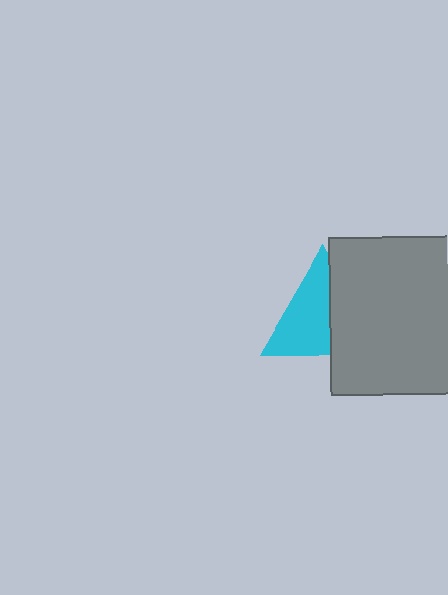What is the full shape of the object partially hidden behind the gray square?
The partially hidden object is a cyan triangle.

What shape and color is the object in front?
The object in front is a gray square.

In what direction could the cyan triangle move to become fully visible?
The cyan triangle could move left. That would shift it out from behind the gray square entirely.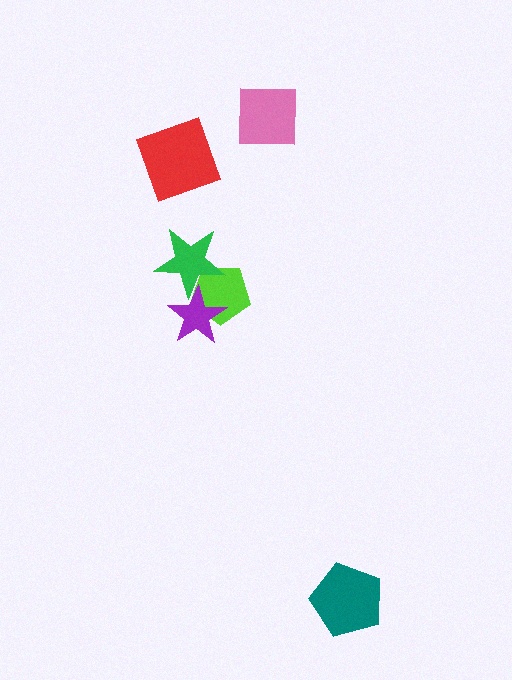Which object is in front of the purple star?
The green star is in front of the purple star.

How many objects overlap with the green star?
2 objects overlap with the green star.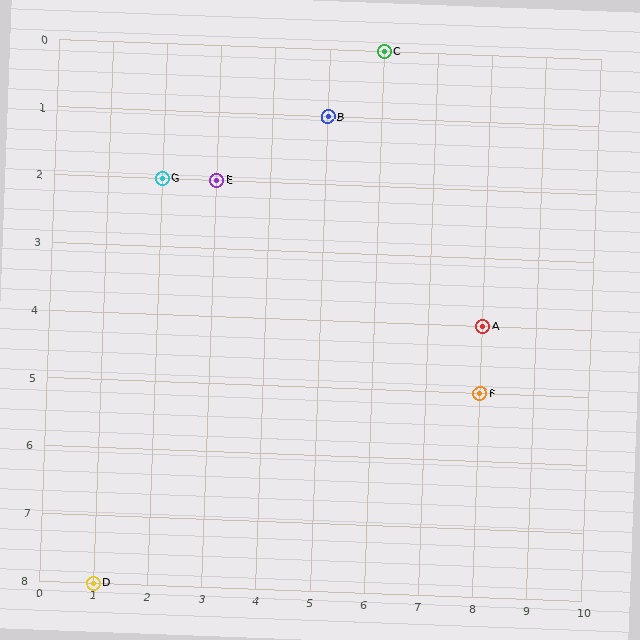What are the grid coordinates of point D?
Point D is at grid coordinates (1, 8).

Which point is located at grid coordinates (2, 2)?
Point G is at (2, 2).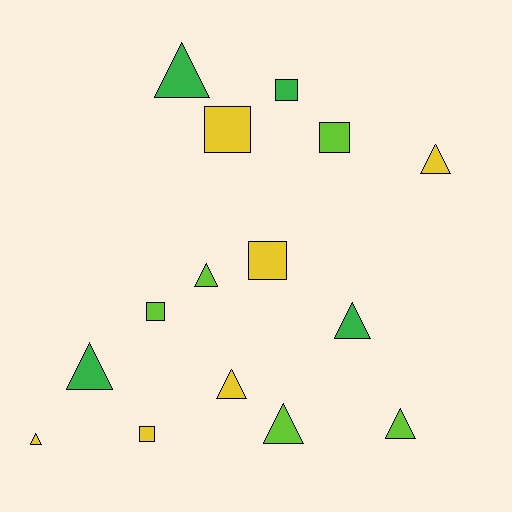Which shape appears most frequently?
Triangle, with 9 objects.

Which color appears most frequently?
Yellow, with 6 objects.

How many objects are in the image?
There are 15 objects.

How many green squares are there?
There is 1 green square.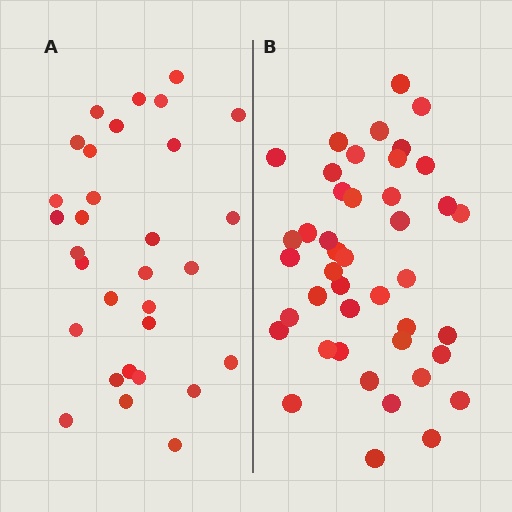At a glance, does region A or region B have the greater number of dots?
Region B (the right region) has more dots.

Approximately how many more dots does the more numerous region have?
Region B has roughly 12 or so more dots than region A.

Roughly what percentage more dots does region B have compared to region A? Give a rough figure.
About 40% more.